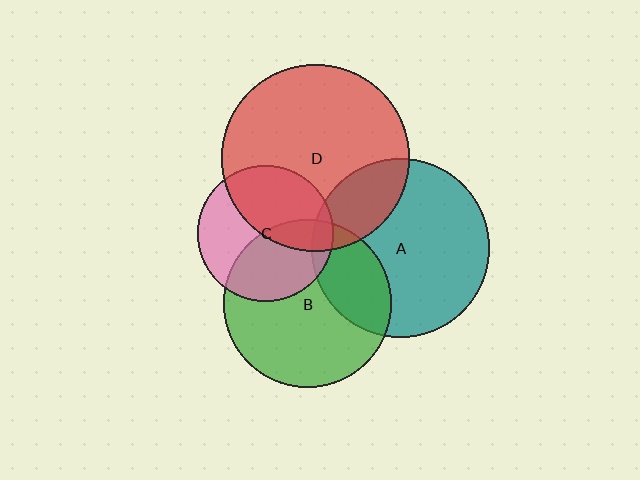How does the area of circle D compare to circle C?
Approximately 1.9 times.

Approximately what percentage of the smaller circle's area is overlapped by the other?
Approximately 10%.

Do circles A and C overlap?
Yes.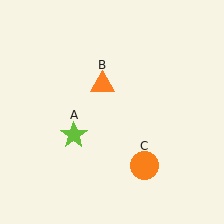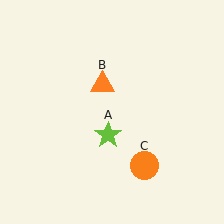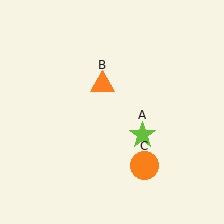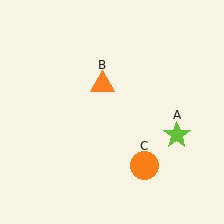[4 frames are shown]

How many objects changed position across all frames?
1 object changed position: lime star (object A).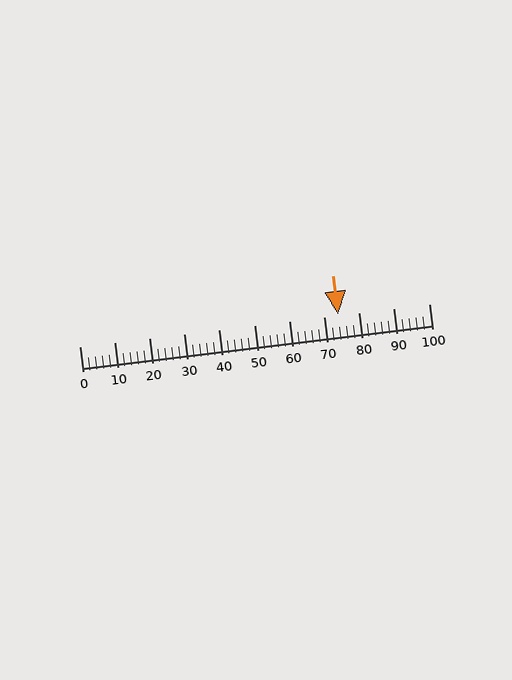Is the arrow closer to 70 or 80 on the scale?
The arrow is closer to 70.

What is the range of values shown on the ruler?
The ruler shows values from 0 to 100.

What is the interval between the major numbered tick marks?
The major tick marks are spaced 10 units apart.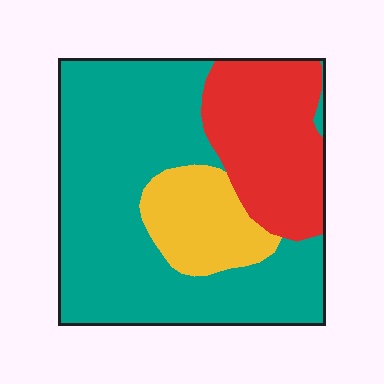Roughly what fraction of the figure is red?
Red covers about 25% of the figure.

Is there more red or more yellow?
Red.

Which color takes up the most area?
Teal, at roughly 60%.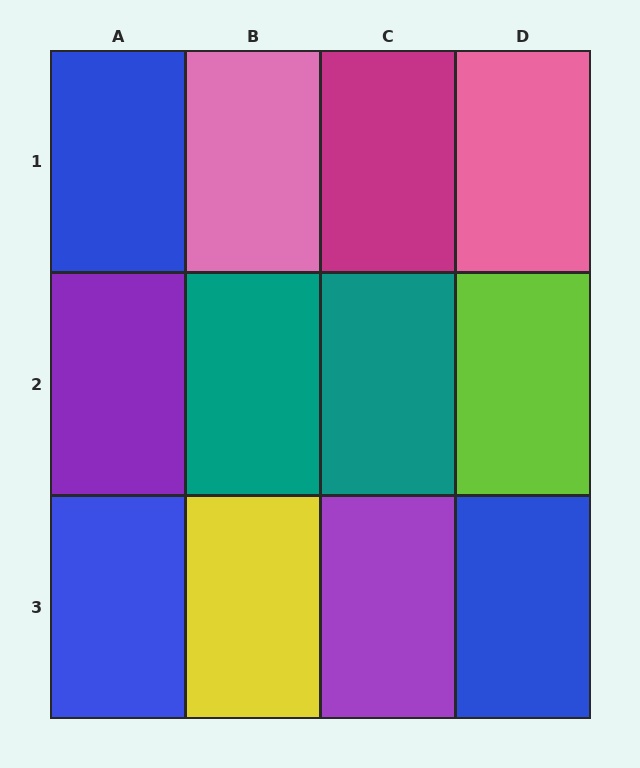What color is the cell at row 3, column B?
Yellow.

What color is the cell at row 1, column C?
Magenta.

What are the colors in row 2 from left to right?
Purple, teal, teal, lime.